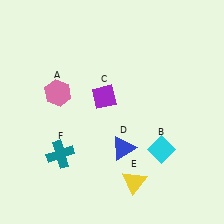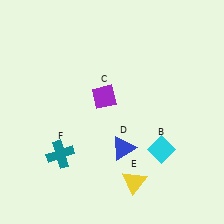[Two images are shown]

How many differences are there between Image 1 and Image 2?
There is 1 difference between the two images.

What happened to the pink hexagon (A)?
The pink hexagon (A) was removed in Image 2. It was in the top-left area of Image 1.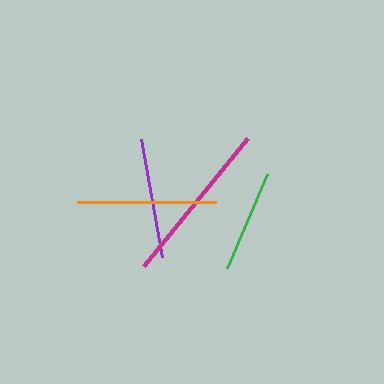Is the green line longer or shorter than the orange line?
The orange line is longer than the green line.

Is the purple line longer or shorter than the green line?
The purple line is longer than the green line.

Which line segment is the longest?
The magenta line is the longest at approximately 165 pixels.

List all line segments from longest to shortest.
From longest to shortest: magenta, orange, purple, green.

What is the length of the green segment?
The green segment is approximately 103 pixels long.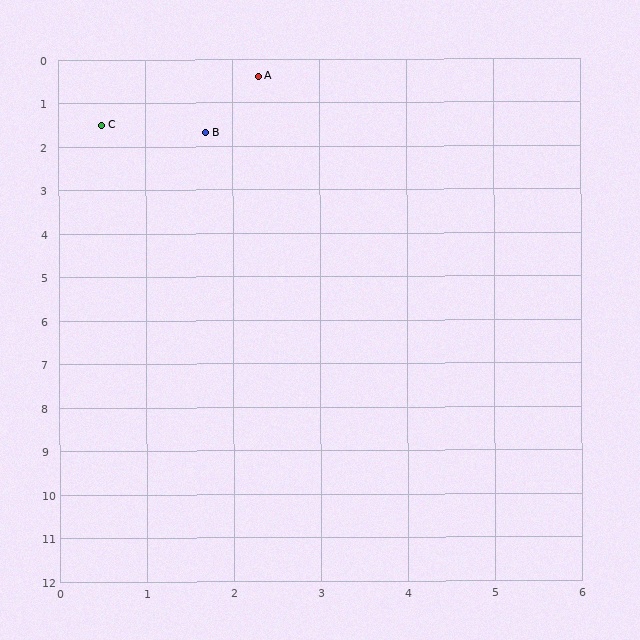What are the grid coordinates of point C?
Point C is at approximately (0.5, 1.5).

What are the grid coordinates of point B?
Point B is at approximately (1.7, 1.7).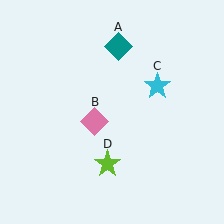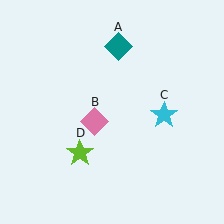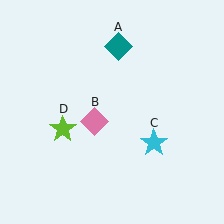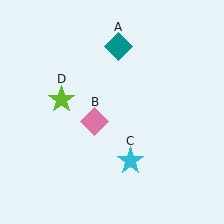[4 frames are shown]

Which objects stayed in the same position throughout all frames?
Teal diamond (object A) and pink diamond (object B) remained stationary.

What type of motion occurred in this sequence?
The cyan star (object C), lime star (object D) rotated clockwise around the center of the scene.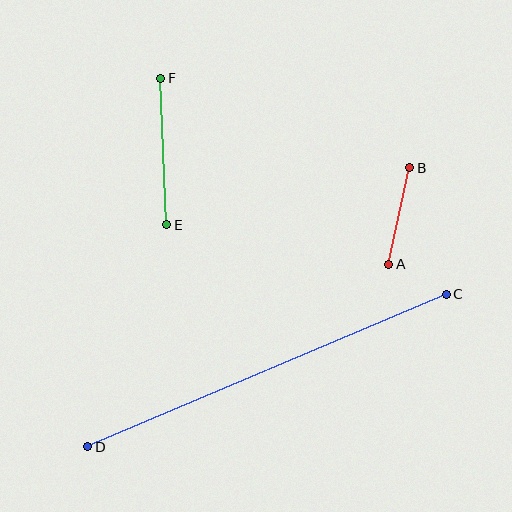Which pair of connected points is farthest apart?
Points C and D are farthest apart.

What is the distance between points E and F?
The distance is approximately 147 pixels.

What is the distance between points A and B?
The distance is approximately 99 pixels.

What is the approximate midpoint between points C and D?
The midpoint is at approximately (267, 371) pixels.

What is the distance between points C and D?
The distance is approximately 390 pixels.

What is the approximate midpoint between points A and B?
The midpoint is at approximately (399, 216) pixels.